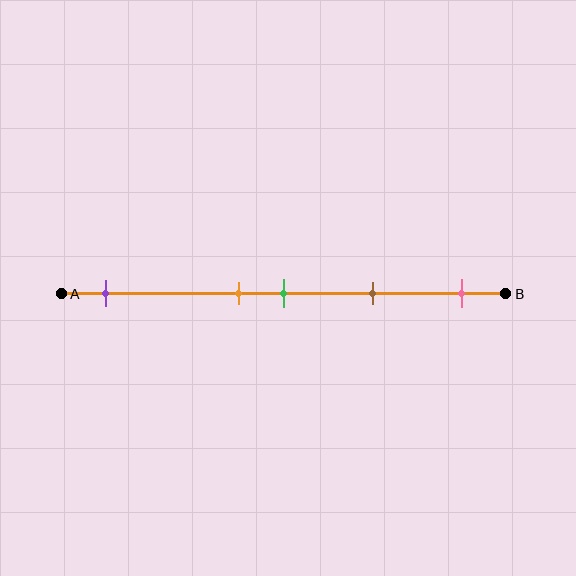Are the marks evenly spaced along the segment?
No, the marks are not evenly spaced.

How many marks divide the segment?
There are 5 marks dividing the segment.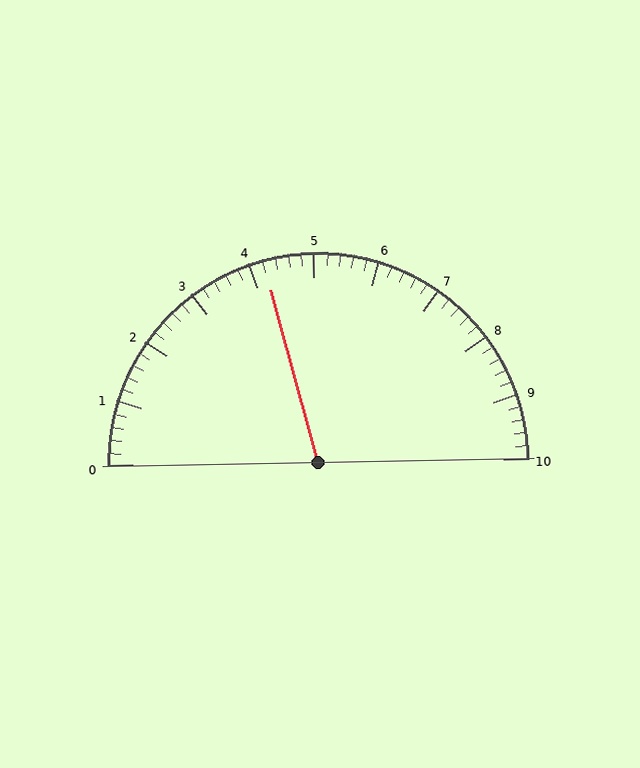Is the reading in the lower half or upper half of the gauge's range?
The reading is in the lower half of the range (0 to 10).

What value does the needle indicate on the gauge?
The needle indicates approximately 4.2.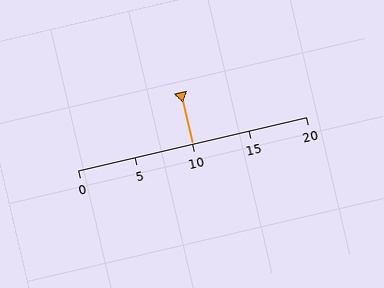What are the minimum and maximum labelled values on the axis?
The axis runs from 0 to 20.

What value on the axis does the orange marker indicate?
The marker indicates approximately 10.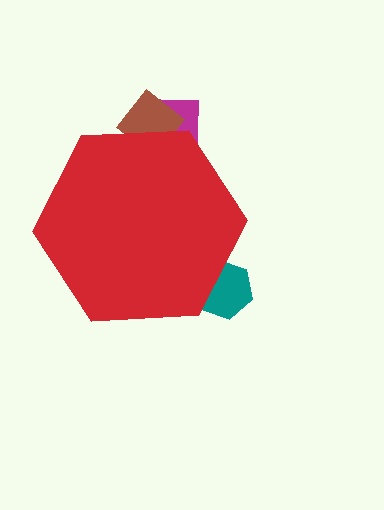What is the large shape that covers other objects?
A red hexagon.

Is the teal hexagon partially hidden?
Yes, the teal hexagon is partially hidden behind the red hexagon.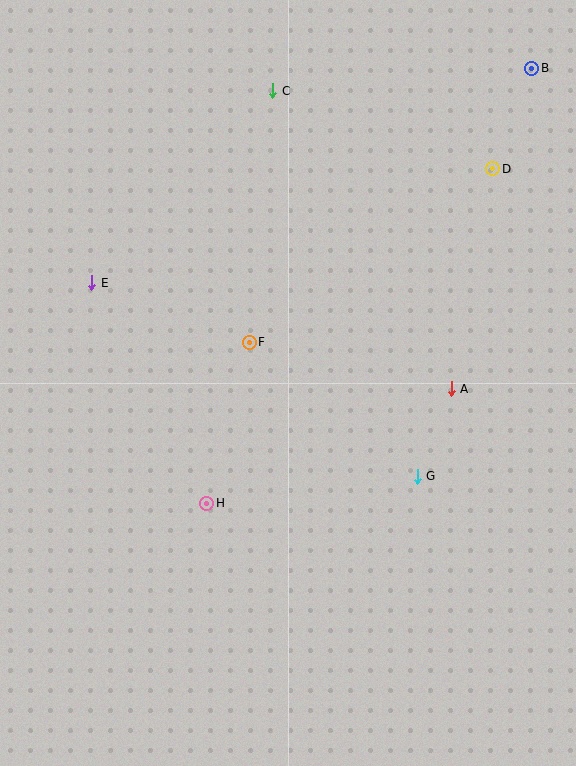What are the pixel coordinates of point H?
Point H is at (207, 504).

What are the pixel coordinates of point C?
Point C is at (273, 91).